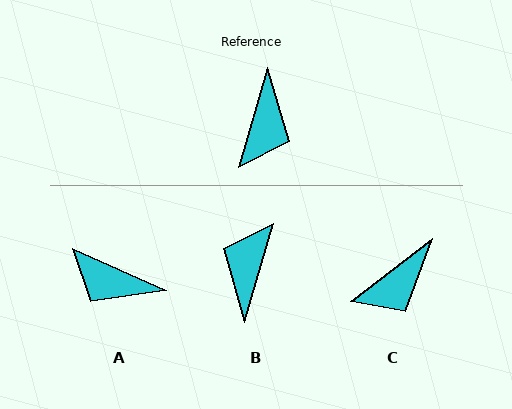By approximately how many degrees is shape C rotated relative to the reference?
Approximately 37 degrees clockwise.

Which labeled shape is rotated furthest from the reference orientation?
B, about 179 degrees away.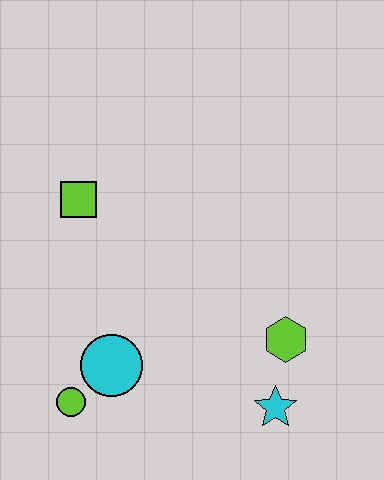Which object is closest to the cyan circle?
The lime circle is closest to the cyan circle.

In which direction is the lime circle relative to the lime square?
The lime circle is below the lime square.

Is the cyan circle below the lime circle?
No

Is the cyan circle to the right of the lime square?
Yes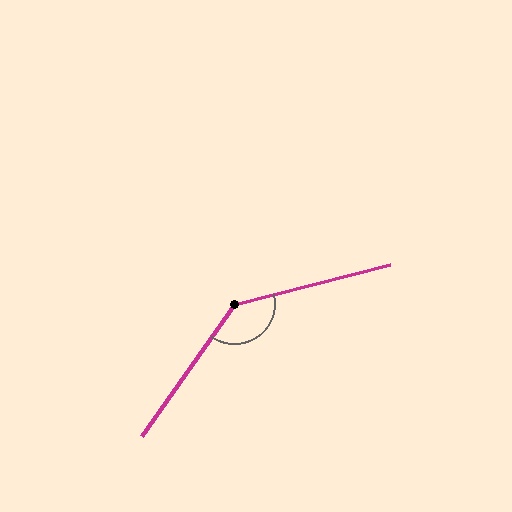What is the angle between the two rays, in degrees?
Approximately 139 degrees.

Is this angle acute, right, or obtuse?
It is obtuse.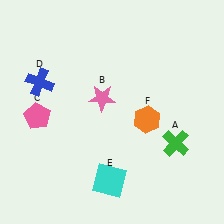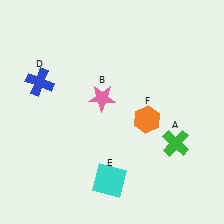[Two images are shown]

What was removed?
The pink pentagon (C) was removed in Image 2.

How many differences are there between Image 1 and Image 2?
There is 1 difference between the two images.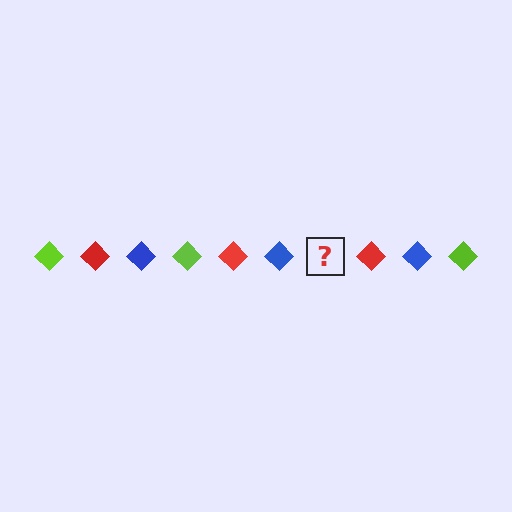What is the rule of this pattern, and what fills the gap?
The rule is that the pattern cycles through lime, red, blue diamonds. The gap should be filled with a lime diamond.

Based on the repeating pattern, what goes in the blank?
The blank should be a lime diamond.